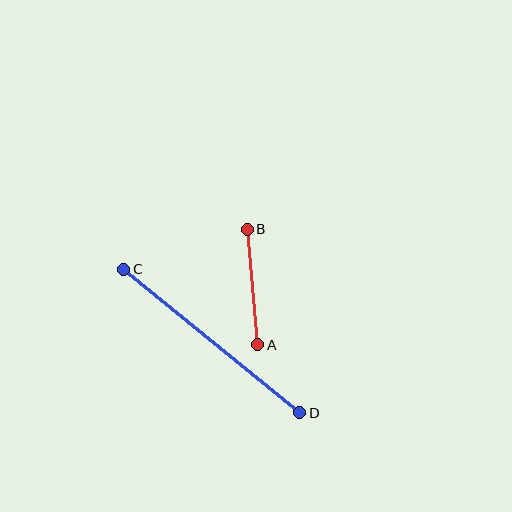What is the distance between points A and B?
The distance is approximately 116 pixels.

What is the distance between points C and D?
The distance is approximately 227 pixels.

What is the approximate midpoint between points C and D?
The midpoint is at approximately (212, 341) pixels.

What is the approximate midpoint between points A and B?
The midpoint is at approximately (252, 287) pixels.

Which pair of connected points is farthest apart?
Points C and D are farthest apart.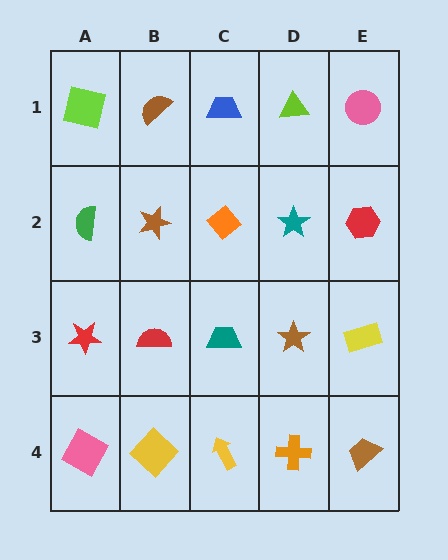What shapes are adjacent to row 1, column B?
A brown star (row 2, column B), a lime square (row 1, column A), a blue trapezoid (row 1, column C).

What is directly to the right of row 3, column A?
A red semicircle.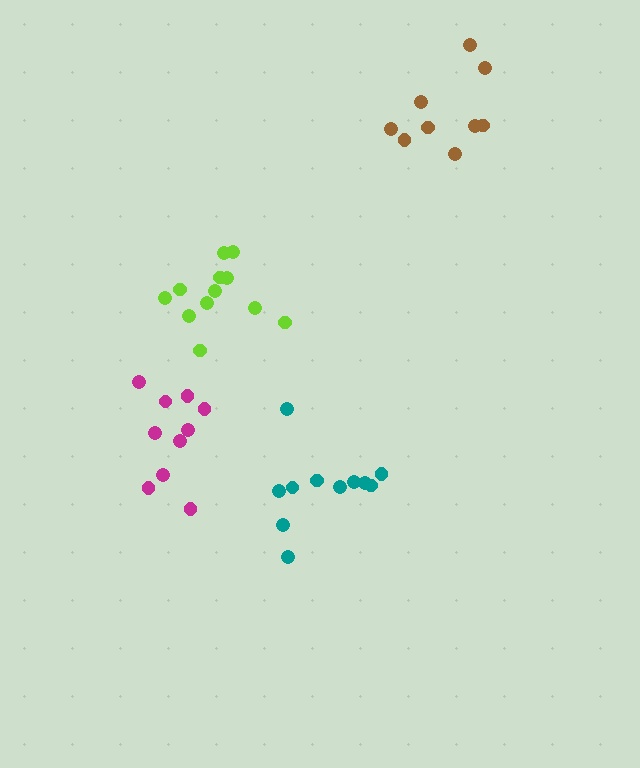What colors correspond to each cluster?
The clusters are colored: teal, lime, magenta, brown.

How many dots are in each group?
Group 1: 11 dots, Group 2: 12 dots, Group 3: 10 dots, Group 4: 9 dots (42 total).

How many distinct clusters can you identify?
There are 4 distinct clusters.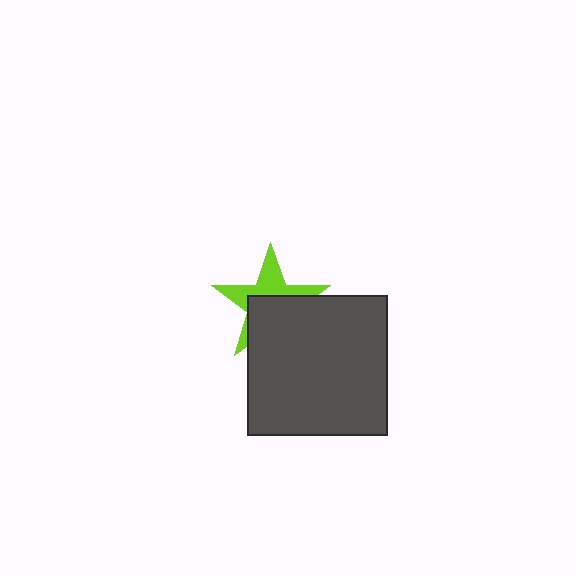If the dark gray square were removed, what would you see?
You would see the complete lime star.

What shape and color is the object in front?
The object in front is a dark gray square.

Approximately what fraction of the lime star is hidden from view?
Roughly 53% of the lime star is hidden behind the dark gray square.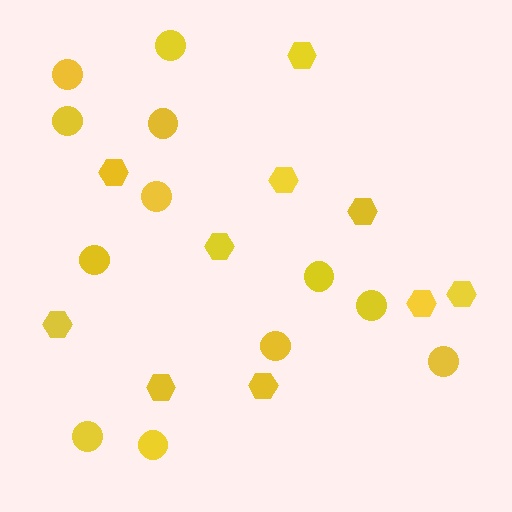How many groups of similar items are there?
There are 2 groups: one group of circles (12) and one group of hexagons (10).